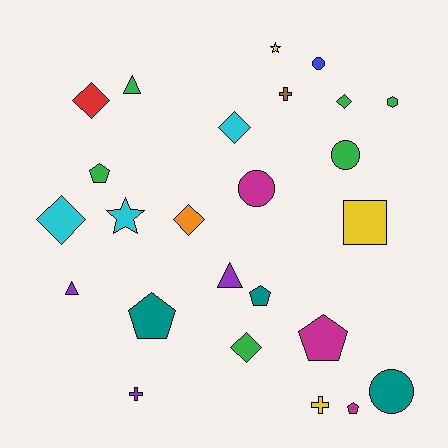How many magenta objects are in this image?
There are 3 magenta objects.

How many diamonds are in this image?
There are 6 diamonds.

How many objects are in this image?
There are 25 objects.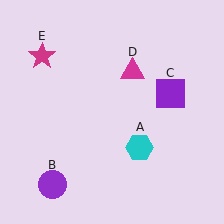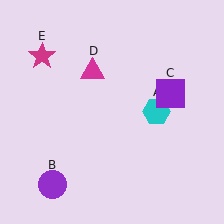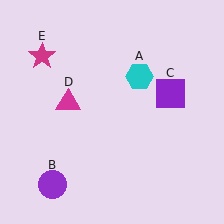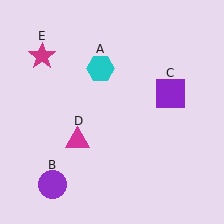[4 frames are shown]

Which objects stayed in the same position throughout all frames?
Purple circle (object B) and purple square (object C) and magenta star (object E) remained stationary.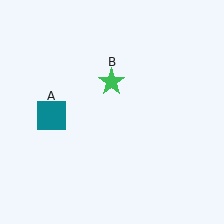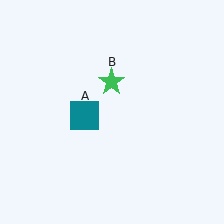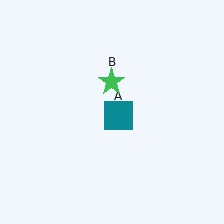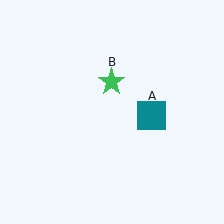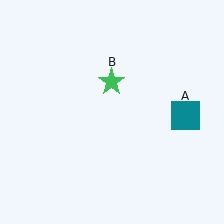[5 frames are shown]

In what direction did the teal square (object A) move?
The teal square (object A) moved right.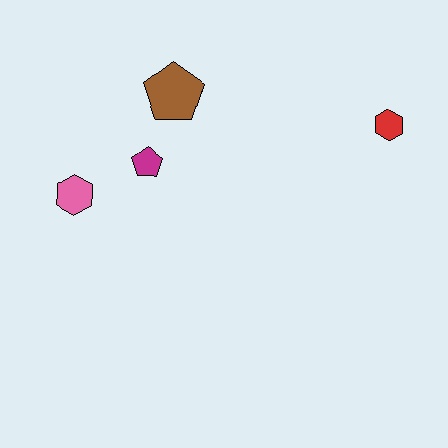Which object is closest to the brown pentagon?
The magenta pentagon is closest to the brown pentagon.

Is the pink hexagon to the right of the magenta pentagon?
No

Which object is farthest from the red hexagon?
The pink hexagon is farthest from the red hexagon.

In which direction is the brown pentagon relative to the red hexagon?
The brown pentagon is to the left of the red hexagon.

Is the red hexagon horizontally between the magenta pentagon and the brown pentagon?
No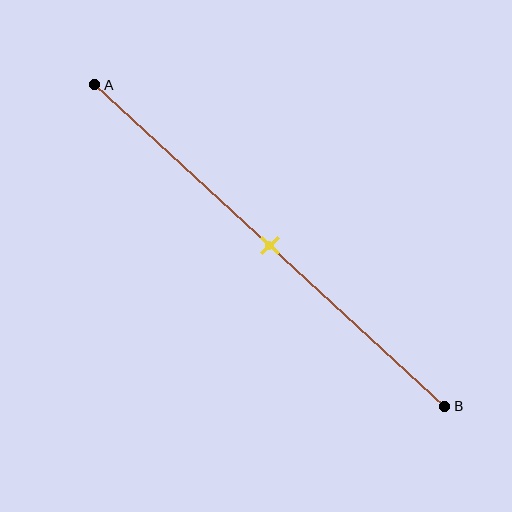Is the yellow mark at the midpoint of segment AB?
Yes, the mark is approximately at the midpoint.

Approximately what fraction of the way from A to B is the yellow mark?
The yellow mark is approximately 50% of the way from A to B.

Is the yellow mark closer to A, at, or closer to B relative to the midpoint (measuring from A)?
The yellow mark is approximately at the midpoint of segment AB.